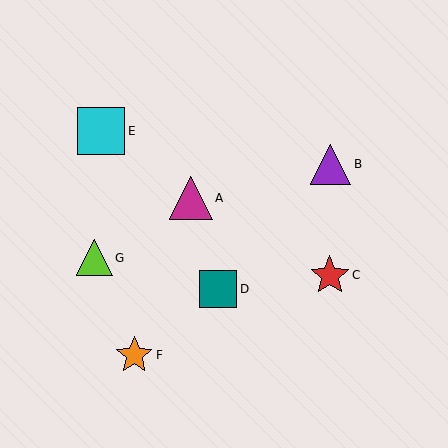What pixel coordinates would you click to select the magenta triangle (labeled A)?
Click at (191, 198) to select the magenta triangle A.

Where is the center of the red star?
The center of the red star is at (330, 275).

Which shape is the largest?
The cyan square (labeled E) is the largest.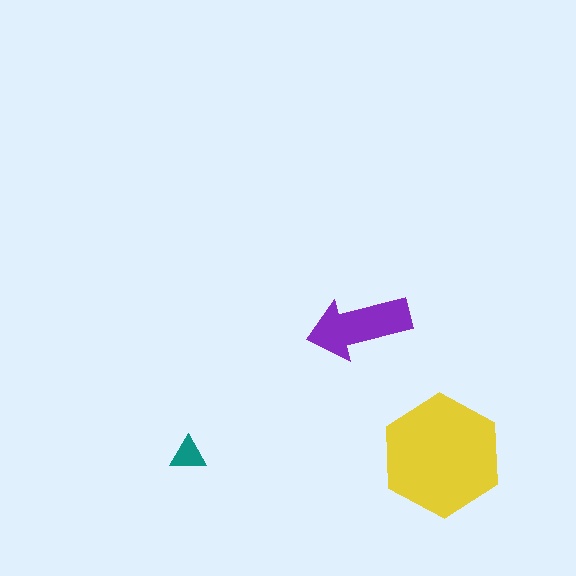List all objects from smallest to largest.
The teal triangle, the purple arrow, the yellow hexagon.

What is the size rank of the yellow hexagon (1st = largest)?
1st.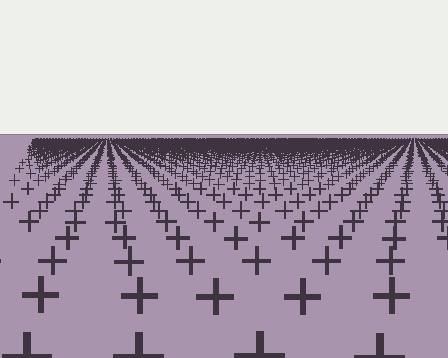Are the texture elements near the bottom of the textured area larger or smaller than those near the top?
Larger. Near the bottom, elements are closer to the viewer and appear at a bigger on-screen size.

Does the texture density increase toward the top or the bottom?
Density increases toward the top.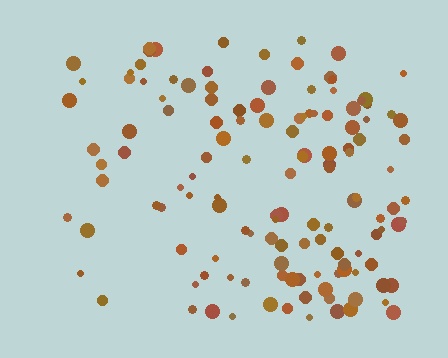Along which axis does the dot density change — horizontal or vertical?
Horizontal.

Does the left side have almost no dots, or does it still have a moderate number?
Still a moderate number, just noticeably fewer than the right.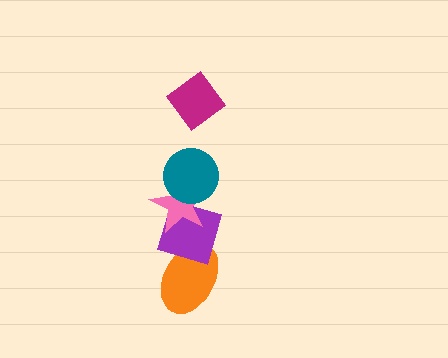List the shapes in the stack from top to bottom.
From top to bottom: the magenta diamond, the teal circle, the pink star, the purple diamond, the orange ellipse.